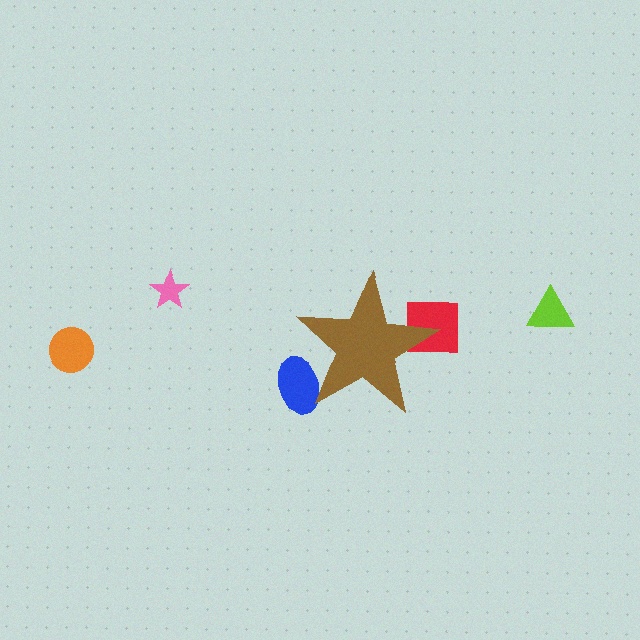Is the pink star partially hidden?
No, the pink star is fully visible.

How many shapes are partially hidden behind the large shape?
2 shapes are partially hidden.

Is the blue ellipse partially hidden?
Yes, the blue ellipse is partially hidden behind the brown star.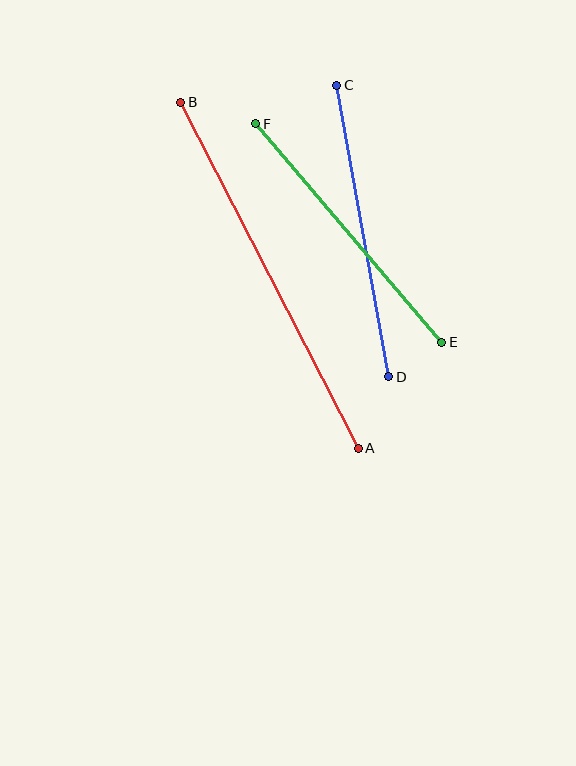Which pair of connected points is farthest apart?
Points A and B are farthest apart.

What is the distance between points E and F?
The distance is approximately 287 pixels.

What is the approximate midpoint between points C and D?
The midpoint is at approximately (363, 231) pixels.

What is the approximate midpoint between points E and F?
The midpoint is at approximately (349, 233) pixels.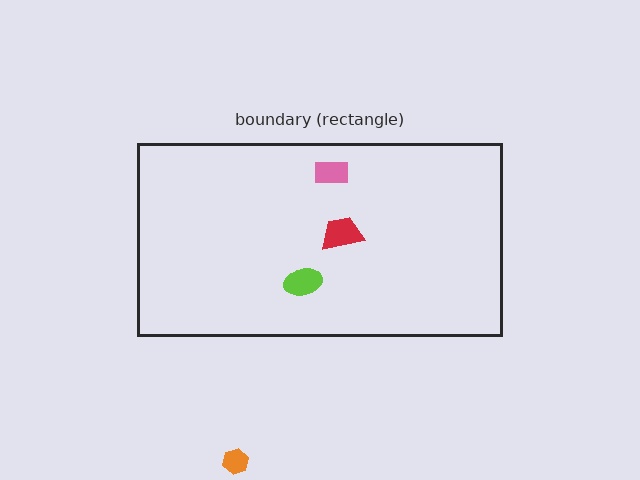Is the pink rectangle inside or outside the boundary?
Inside.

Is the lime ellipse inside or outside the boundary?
Inside.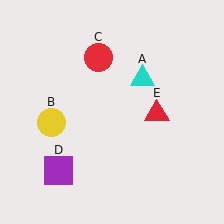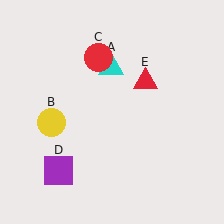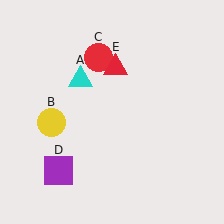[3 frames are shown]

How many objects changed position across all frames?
2 objects changed position: cyan triangle (object A), red triangle (object E).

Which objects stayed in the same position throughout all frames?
Yellow circle (object B) and red circle (object C) and purple square (object D) remained stationary.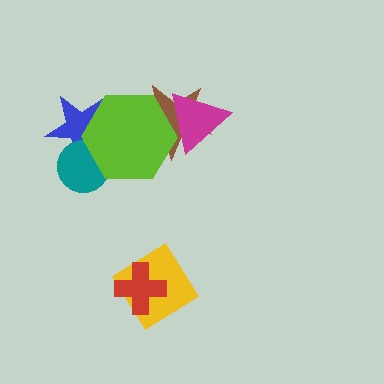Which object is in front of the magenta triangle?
The lime hexagon is in front of the magenta triangle.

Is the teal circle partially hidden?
Yes, it is partially covered by another shape.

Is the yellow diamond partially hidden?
Yes, it is partially covered by another shape.